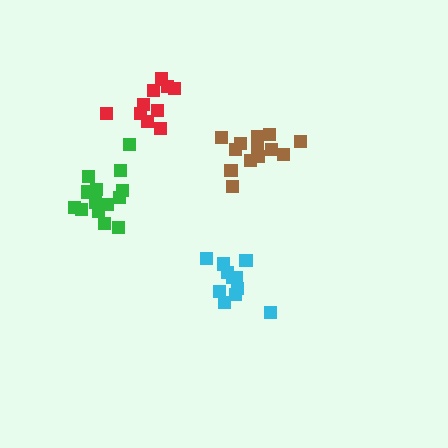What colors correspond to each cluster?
The clusters are colored: green, brown, red, cyan.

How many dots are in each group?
Group 1: 14 dots, Group 2: 14 dots, Group 3: 10 dots, Group 4: 11 dots (49 total).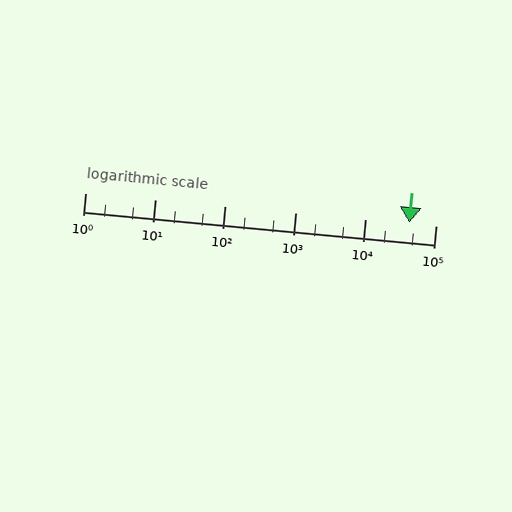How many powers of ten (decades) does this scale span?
The scale spans 5 decades, from 1 to 100000.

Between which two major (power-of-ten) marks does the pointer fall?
The pointer is between 10000 and 100000.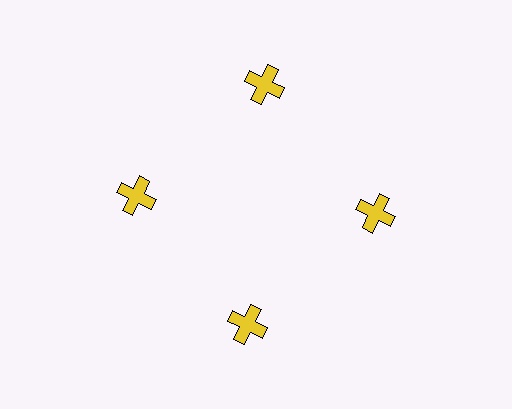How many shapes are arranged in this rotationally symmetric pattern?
There are 4 shapes, arranged in 4 groups of 1.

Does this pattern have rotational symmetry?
Yes, this pattern has 4-fold rotational symmetry. It looks the same after rotating 90 degrees around the center.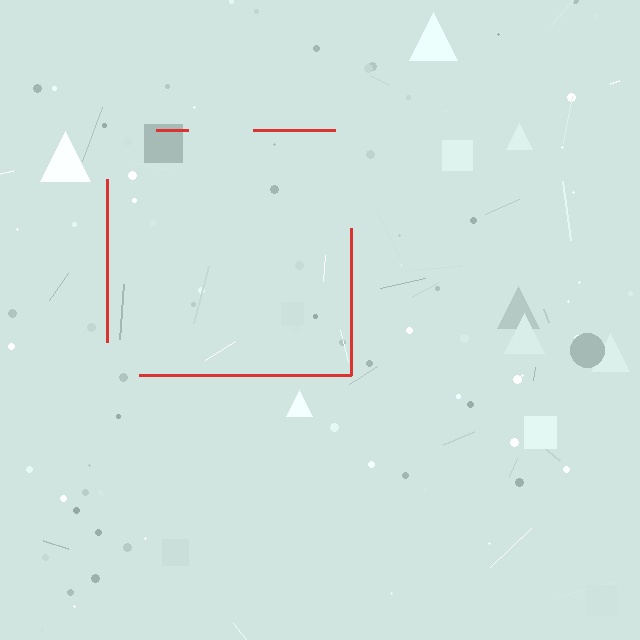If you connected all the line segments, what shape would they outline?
They would outline a square.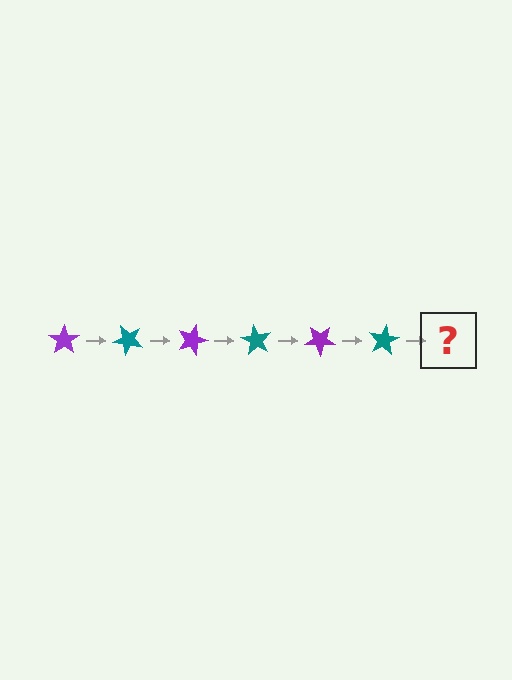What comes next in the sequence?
The next element should be a purple star, rotated 270 degrees from the start.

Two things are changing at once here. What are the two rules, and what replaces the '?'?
The two rules are that it rotates 45 degrees each step and the color cycles through purple and teal. The '?' should be a purple star, rotated 270 degrees from the start.